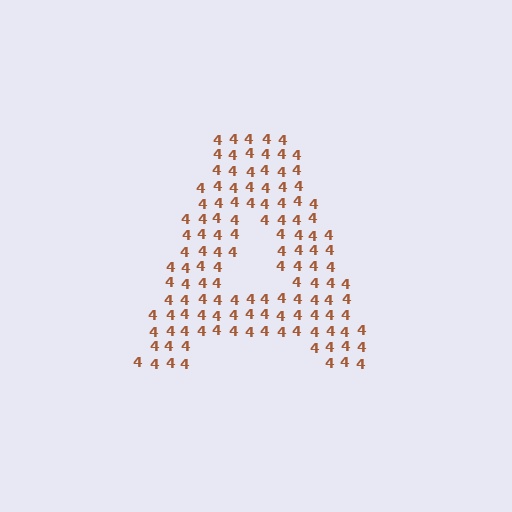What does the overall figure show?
The overall figure shows the letter A.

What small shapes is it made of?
It is made of small digit 4's.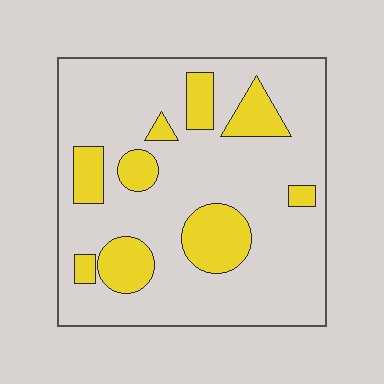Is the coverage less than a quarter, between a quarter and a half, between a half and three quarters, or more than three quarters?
Less than a quarter.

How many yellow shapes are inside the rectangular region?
9.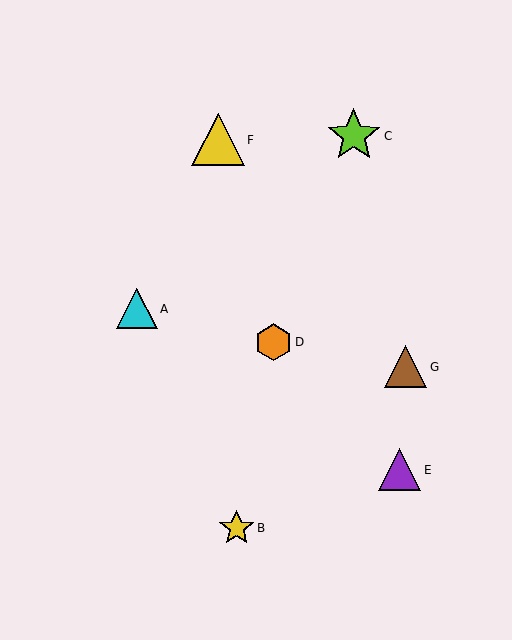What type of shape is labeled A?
Shape A is a cyan triangle.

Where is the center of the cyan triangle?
The center of the cyan triangle is at (137, 309).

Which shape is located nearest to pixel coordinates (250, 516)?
The yellow star (labeled B) at (237, 528) is nearest to that location.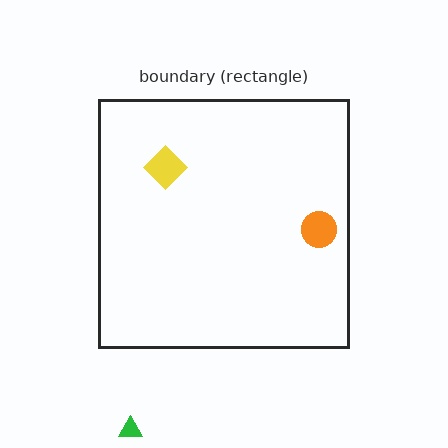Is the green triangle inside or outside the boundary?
Outside.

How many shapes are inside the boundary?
2 inside, 1 outside.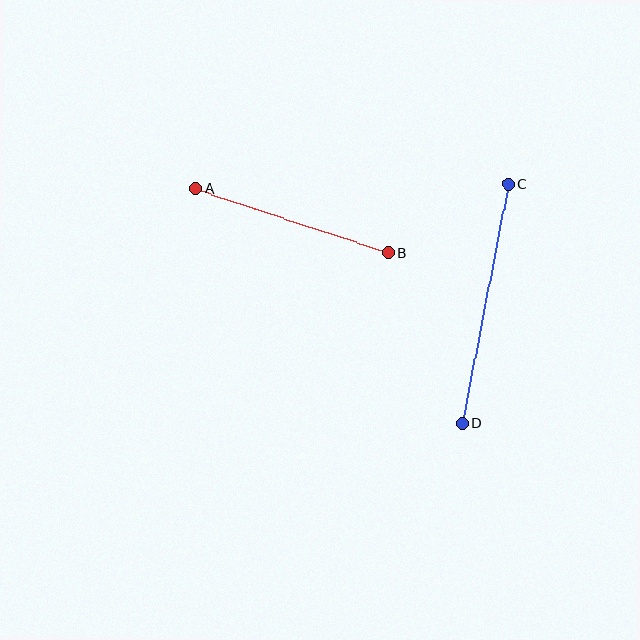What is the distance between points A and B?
The distance is approximately 203 pixels.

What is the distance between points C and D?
The distance is approximately 244 pixels.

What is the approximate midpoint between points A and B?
The midpoint is at approximately (292, 221) pixels.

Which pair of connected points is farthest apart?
Points C and D are farthest apart.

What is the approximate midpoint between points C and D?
The midpoint is at approximately (485, 304) pixels.